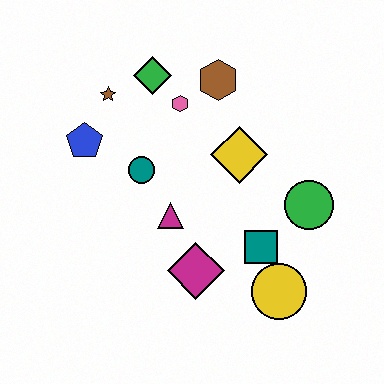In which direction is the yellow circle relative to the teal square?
The yellow circle is below the teal square.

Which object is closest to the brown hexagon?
The pink hexagon is closest to the brown hexagon.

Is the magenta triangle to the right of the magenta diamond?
No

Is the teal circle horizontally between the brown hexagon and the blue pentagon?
Yes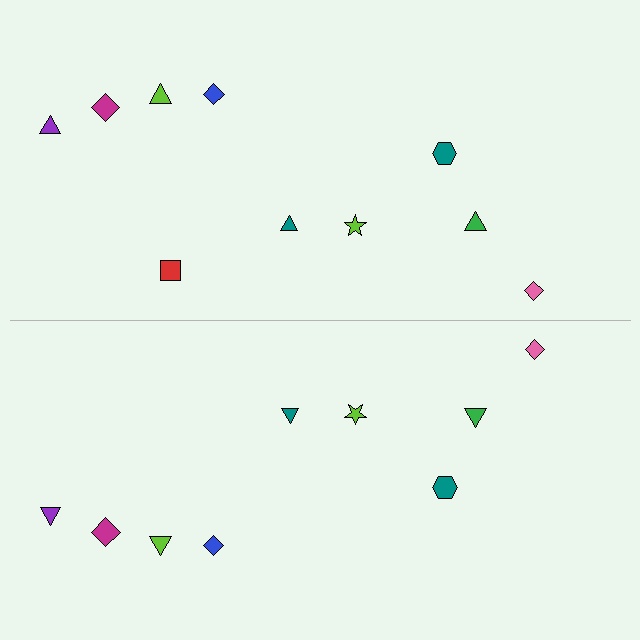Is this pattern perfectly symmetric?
No, the pattern is not perfectly symmetric. A red square is missing from the bottom side.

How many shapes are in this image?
There are 19 shapes in this image.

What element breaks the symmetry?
A red square is missing from the bottom side.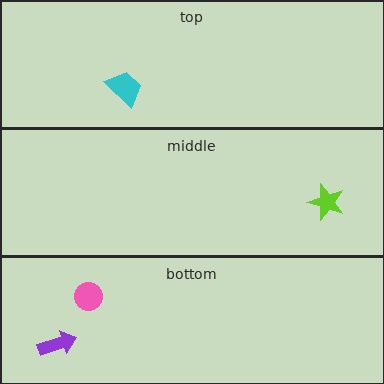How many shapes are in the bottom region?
2.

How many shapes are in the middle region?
1.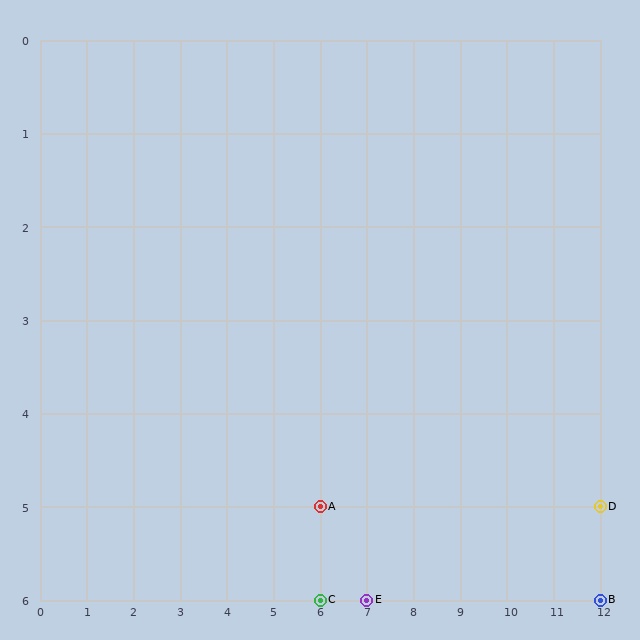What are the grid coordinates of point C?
Point C is at grid coordinates (6, 6).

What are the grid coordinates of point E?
Point E is at grid coordinates (7, 6).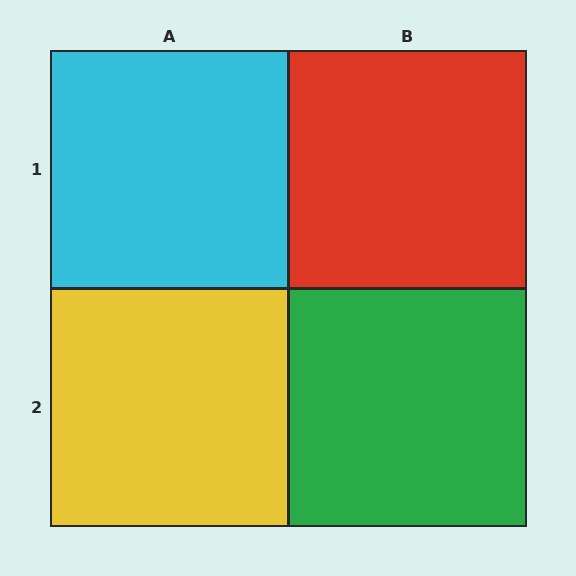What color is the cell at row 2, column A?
Yellow.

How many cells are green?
1 cell is green.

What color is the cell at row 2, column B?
Green.